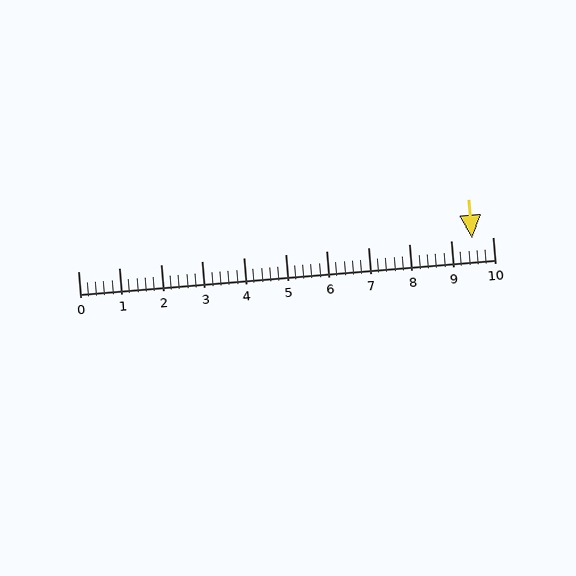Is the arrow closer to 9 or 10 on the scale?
The arrow is closer to 10.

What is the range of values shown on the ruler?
The ruler shows values from 0 to 10.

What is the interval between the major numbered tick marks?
The major tick marks are spaced 1 units apart.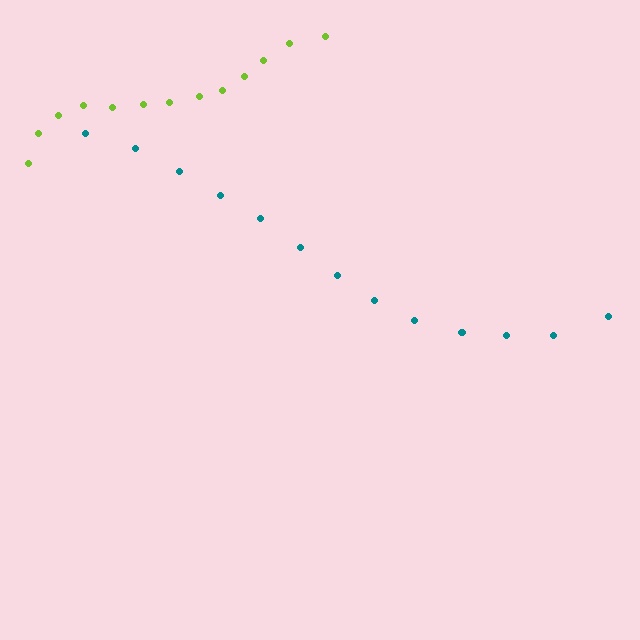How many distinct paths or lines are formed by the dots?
There are 2 distinct paths.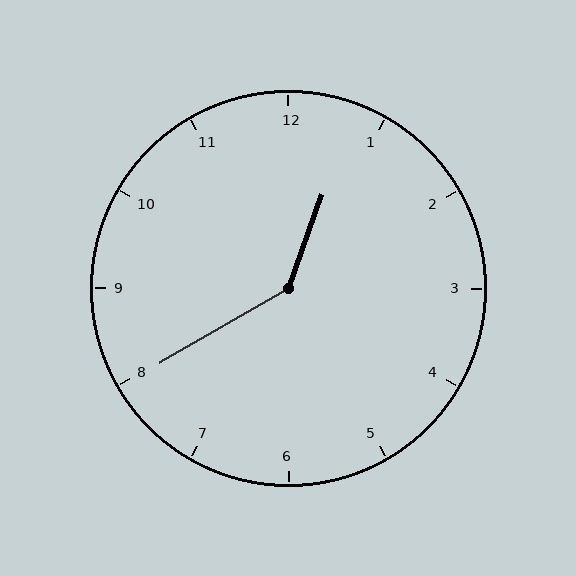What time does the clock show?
12:40.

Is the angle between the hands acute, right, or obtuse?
It is obtuse.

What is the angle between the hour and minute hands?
Approximately 140 degrees.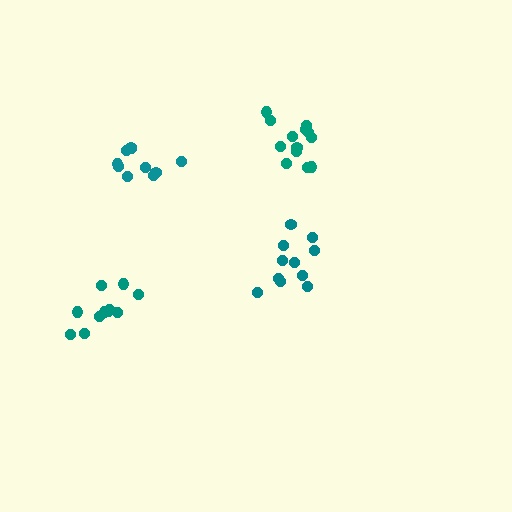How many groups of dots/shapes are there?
There are 4 groups.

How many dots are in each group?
Group 1: 10 dots, Group 2: 13 dots, Group 3: 11 dots, Group 4: 11 dots (45 total).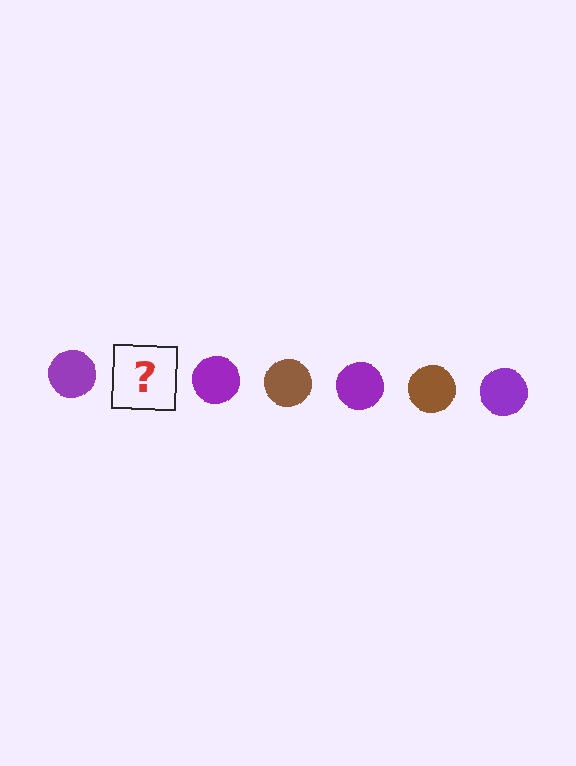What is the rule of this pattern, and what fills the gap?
The rule is that the pattern cycles through purple, brown circles. The gap should be filled with a brown circle.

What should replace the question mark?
The question mark should be replaced with a brown circle.